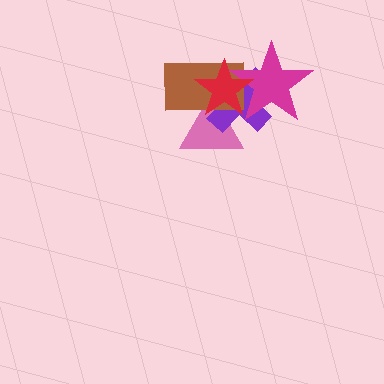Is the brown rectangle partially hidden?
Yes, it is partially covered by another shape.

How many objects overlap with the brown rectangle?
4 objects overlap with the brown rectangle.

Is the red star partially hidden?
No, no other shape covers it.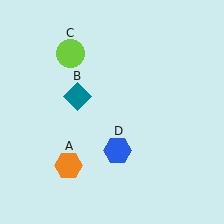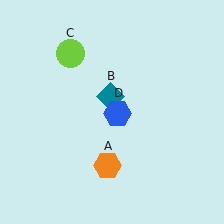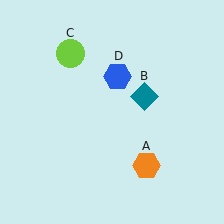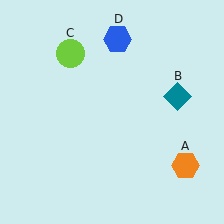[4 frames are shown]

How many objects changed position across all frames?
3 objects changed position: orange hexagon (object A), teal diamond (object B), blue hexagon (object D).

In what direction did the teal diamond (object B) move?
The teal diamond (object B) moved right.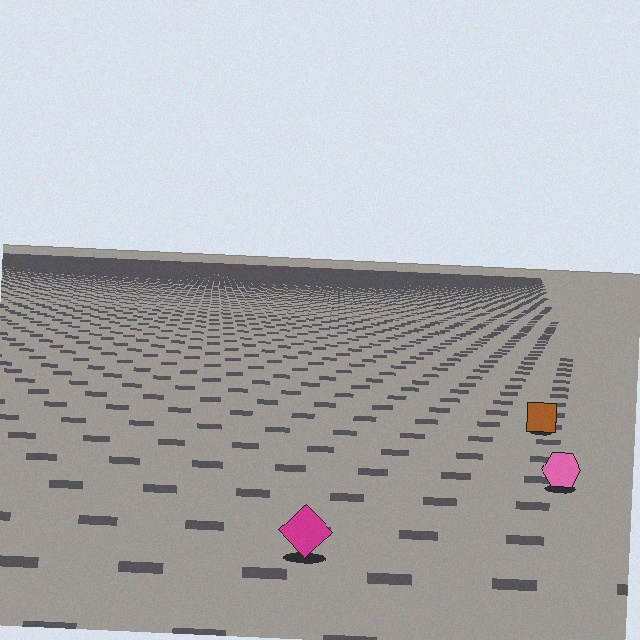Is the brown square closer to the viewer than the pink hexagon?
No. The pink hexagon is closer — you can tell from the texture gradient: the ground texture is coarser near it.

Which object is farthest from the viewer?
The brown square is farthest from the viewer. It appears smaller and the ground texture around it is denser.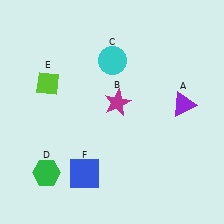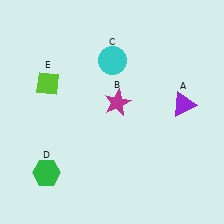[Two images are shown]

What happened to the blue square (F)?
The blue square (F) was removed in Image 2. It was in the bottom-left area of Image 1.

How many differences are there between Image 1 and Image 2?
There is 1 difference between the two images.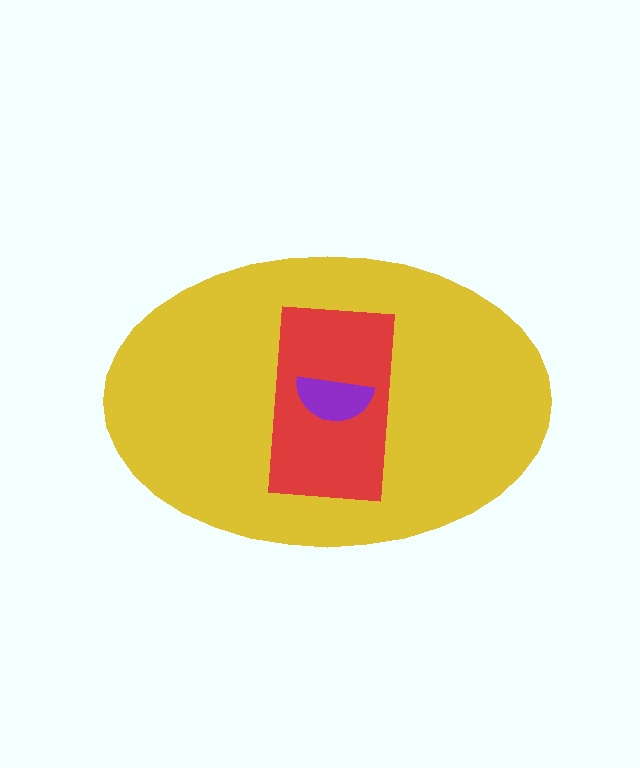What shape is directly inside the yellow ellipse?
The red rectangle.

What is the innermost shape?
The purple semicircle.